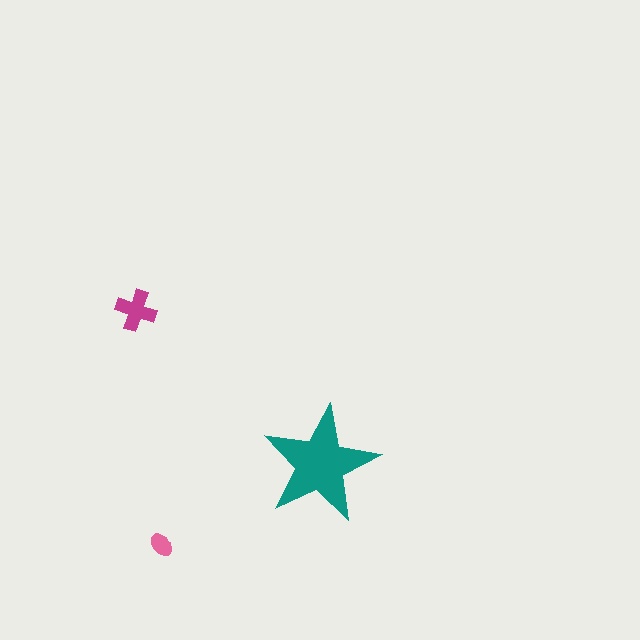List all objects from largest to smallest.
The teal star, the magenta cross, the pink ellipse.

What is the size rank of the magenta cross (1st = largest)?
2nd.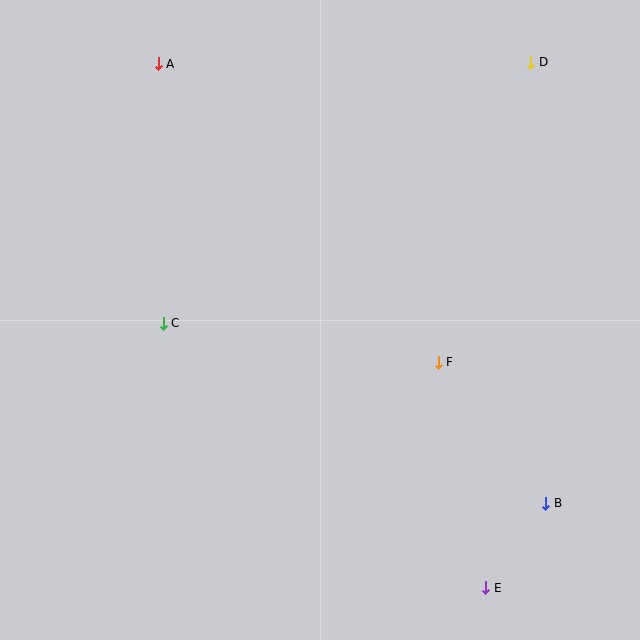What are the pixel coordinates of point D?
Point D is at (531, 62).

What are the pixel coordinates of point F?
Point F is at (438, 362).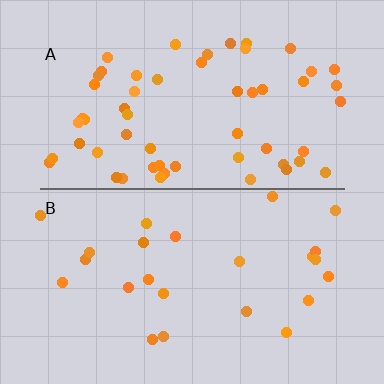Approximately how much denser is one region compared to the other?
Approximately 2.3× — region A over region B.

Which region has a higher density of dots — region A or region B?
A (the top).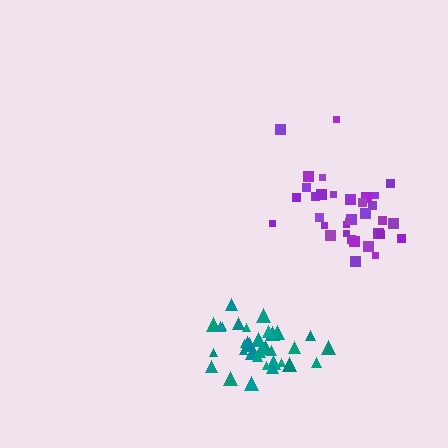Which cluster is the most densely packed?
Teal.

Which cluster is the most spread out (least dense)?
Purple.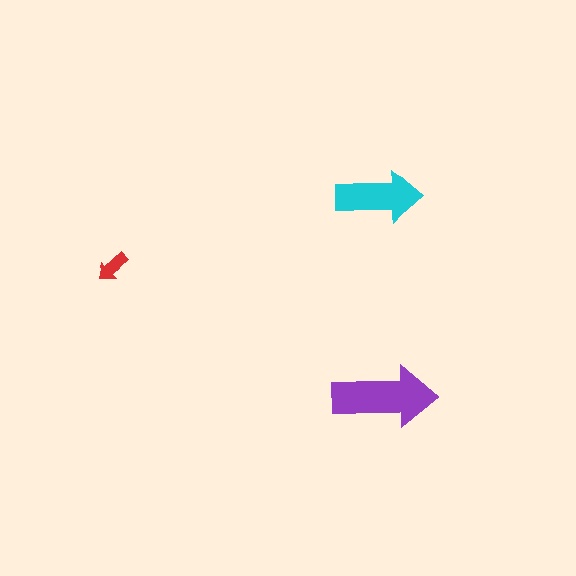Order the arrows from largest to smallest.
the purple one, the cyan one, the red one.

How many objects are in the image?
There are 3 objects in the image.